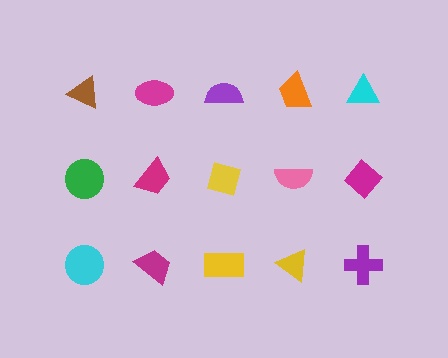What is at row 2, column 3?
A yellow diamond.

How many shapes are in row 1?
5 shapes.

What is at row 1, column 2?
A magenta ellipse.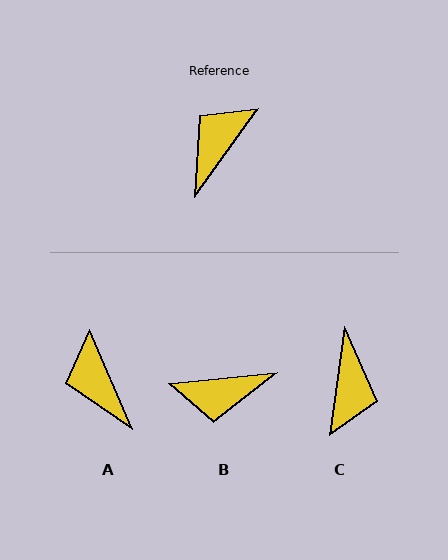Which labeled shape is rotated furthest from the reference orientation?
C, about 153 degrees away.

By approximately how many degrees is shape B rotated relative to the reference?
Approximately 132 degrees counter-clockwise.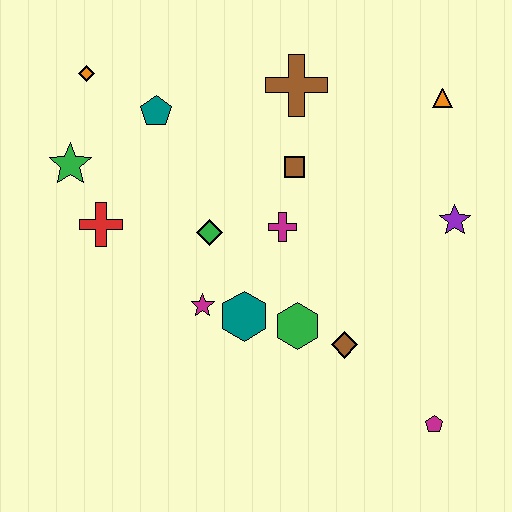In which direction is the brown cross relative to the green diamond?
The brown cross is above the green diamond.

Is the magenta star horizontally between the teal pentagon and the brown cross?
Yes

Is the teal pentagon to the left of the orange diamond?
No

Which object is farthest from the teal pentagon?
The magenta pentagon is farthest from the teal pentagon.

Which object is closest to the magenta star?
The teal hexagon is closest to the magenta star.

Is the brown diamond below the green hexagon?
Yes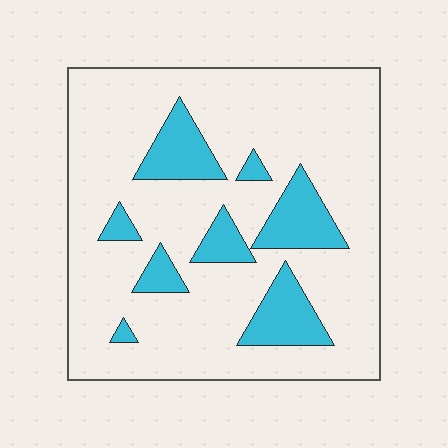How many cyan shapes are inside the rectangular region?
8.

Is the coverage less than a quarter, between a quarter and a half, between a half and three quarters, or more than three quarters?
Less than a quarter.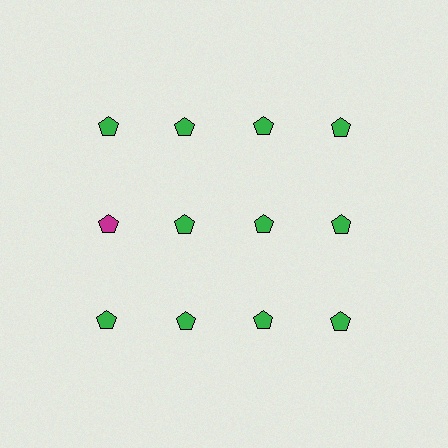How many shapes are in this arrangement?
There are 12 shapes arranged in a grid pattern.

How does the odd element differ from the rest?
It has a different color: magenta instead of green.